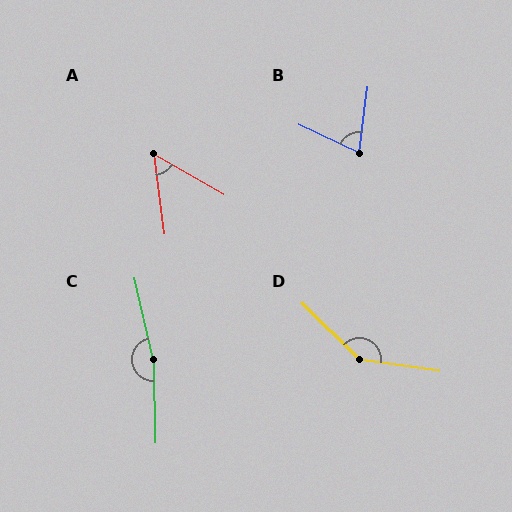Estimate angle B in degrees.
Approximately 72 degrees.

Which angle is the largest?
C, at approximately 168 degrees.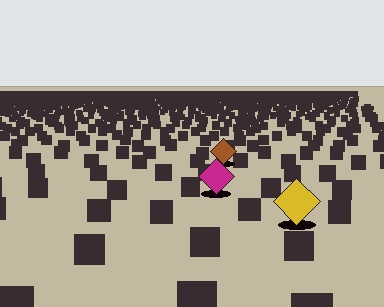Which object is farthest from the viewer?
The brown diamond is farthest from the viewer. It appears smaller and the ground texture around it is denser.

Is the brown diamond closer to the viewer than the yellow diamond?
No. The yellow diamond is closer — you can tell from the texture gradient: the ground texture is coarser near it.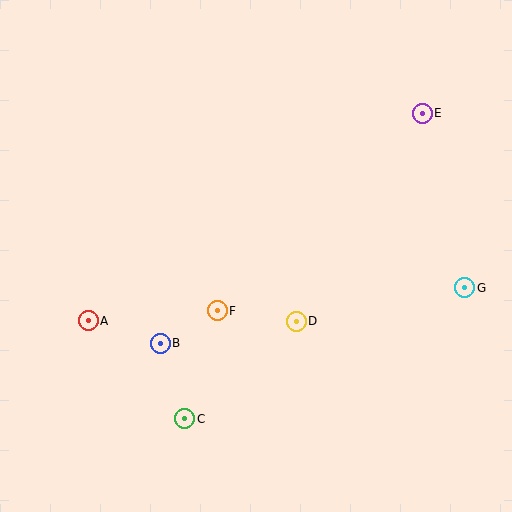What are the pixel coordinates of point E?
Point E is at (422, 113).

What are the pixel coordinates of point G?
Point G is at (465, 288).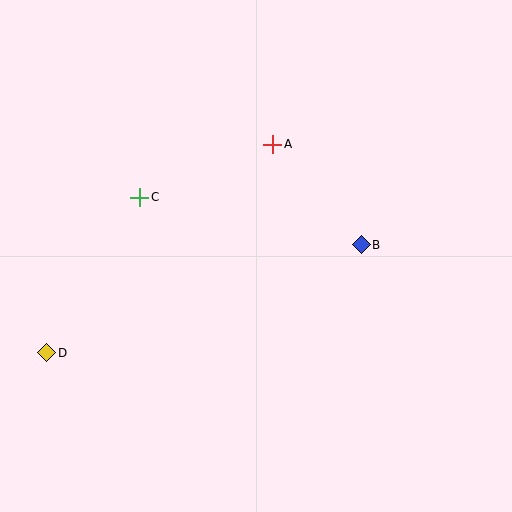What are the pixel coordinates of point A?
Point A is at (273, 144).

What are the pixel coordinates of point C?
Point C is at (140, 197).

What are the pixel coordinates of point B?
Point B is at (361, 245).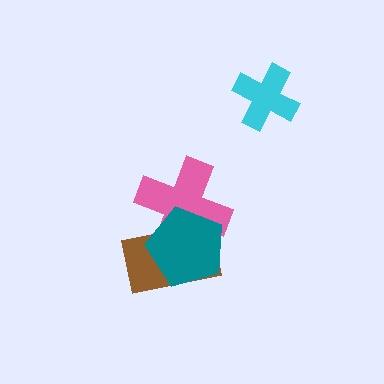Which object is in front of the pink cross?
The teal pentagon is in front of the pink cross.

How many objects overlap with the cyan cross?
0 objects overlap with the cyan cross.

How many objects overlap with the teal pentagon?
2 objects overlap with the teal pentagon.